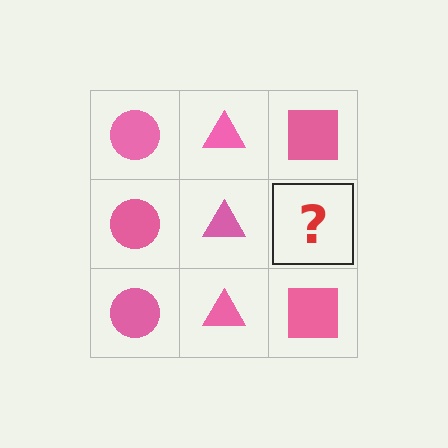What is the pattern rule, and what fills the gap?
The rule is that each column has a consistent shape. The gap should be filled with a pink square.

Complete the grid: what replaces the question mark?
The question mark should be replaced with a pink square.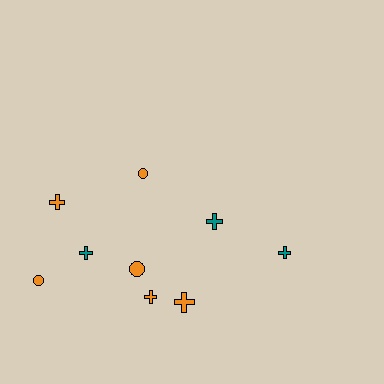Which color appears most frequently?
Orange, with 6 objects.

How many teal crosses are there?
There are 3 teal crosses.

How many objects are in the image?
There are 9 objects.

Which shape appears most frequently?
Cross, with 6 objects.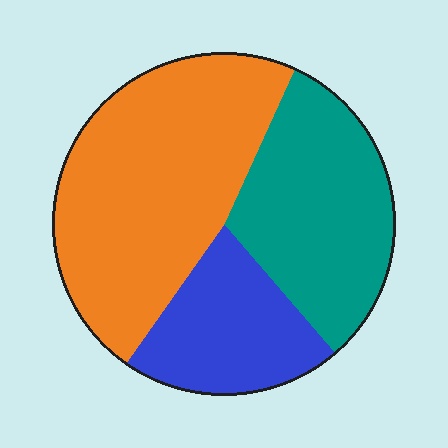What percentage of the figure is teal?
Teal takes up between a sixth and a third of the figure.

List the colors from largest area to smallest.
From largest to smallest: orange, teal, blue.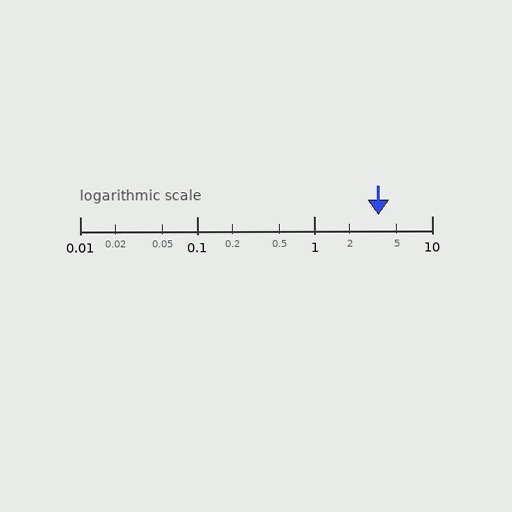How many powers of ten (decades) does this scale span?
The scale spans 3 decades, from 0.01 to 10.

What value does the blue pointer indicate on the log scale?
The pointer indicates approximately 3.5.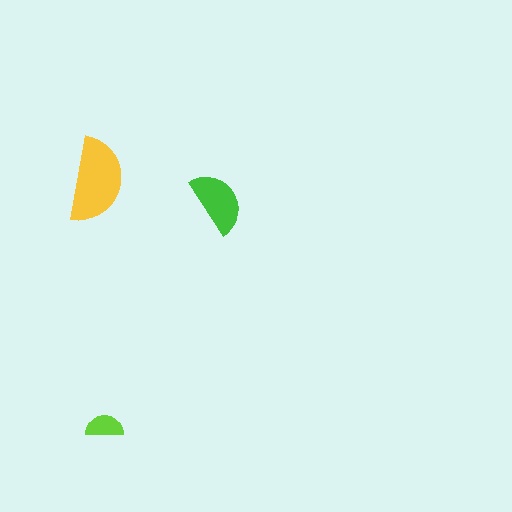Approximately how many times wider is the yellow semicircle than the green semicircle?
About 1.5 times wider.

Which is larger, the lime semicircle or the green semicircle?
The green one.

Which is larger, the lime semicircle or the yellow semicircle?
The yellow one.